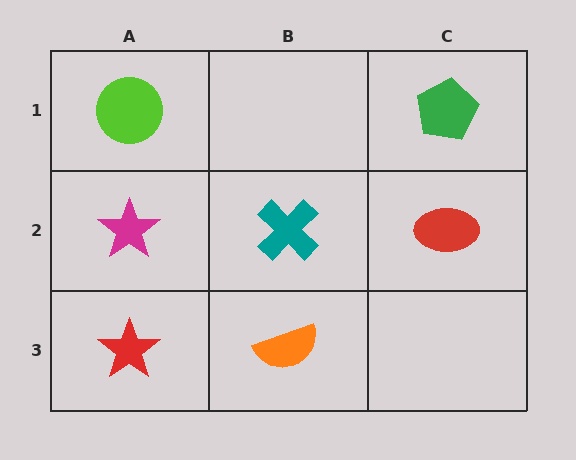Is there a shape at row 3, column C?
No, that cell is empty.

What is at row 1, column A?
A lime circle.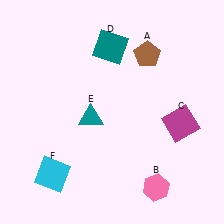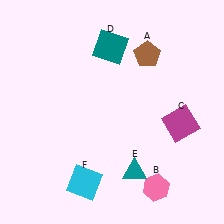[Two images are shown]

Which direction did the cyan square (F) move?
The cyan square (F) moved right.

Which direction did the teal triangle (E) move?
The teal triangle (E) moved down.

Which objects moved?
The objects that moved are: the teal triangle (E), the cyan square (F).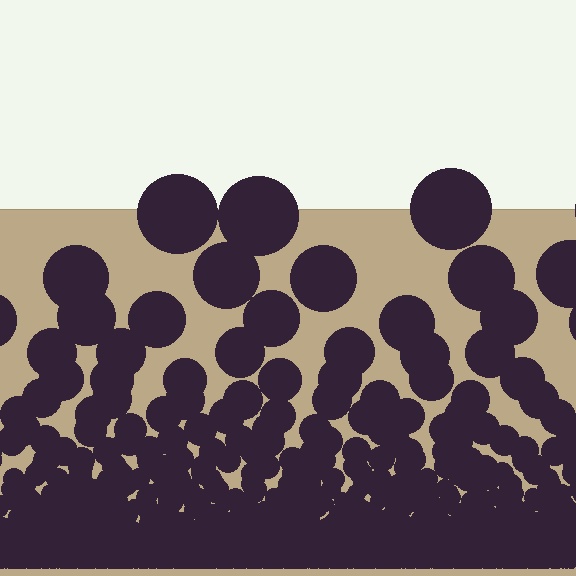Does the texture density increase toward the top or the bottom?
Density increases toward the bottom.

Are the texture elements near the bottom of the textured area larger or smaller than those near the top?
Smaller. The gradient is inverted — elements near the bottom are smaller and denser.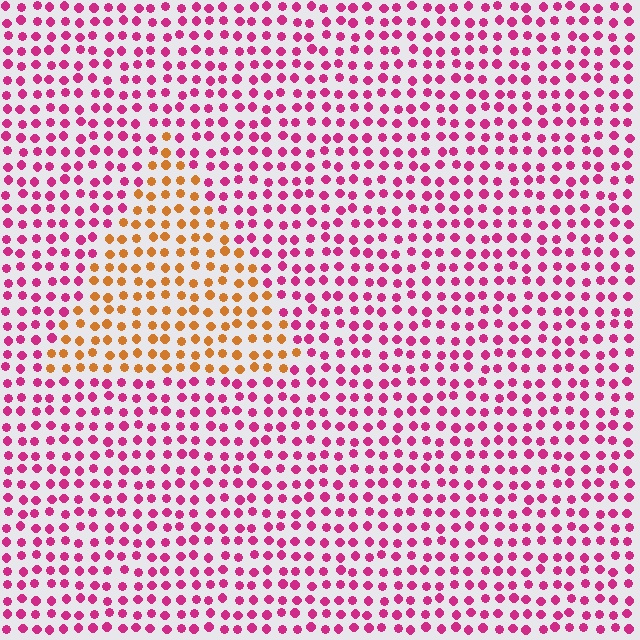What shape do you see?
I see a triangle.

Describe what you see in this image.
The image is filled with small magenta elements in a uniform arrangement. A triangle-shaped region is visible where the elements are tinted to a slightly different hue, forming a subtle color boundary.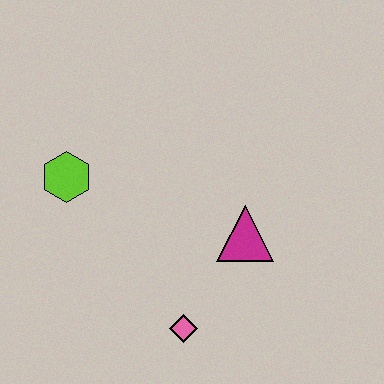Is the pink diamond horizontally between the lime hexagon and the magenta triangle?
Yes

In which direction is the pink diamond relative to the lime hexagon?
The pink diamond is below the lime hexagon.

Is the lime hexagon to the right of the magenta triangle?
No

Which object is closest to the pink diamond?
The magenta triangle is closest to the pink diamond.